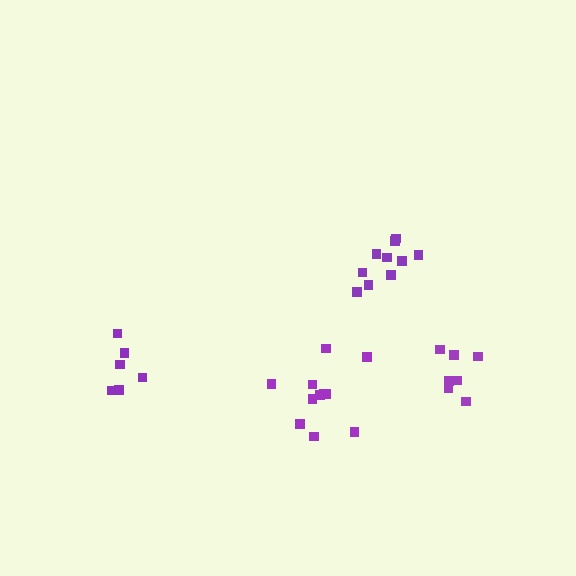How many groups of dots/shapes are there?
There are 4 groups.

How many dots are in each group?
Group 1: 11 dots, Group 2: 6 dots, Group 3: 7 dots, Group 4: 10 dots (34 total).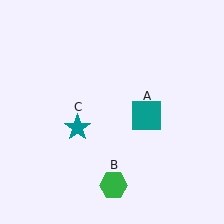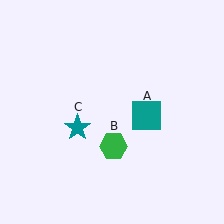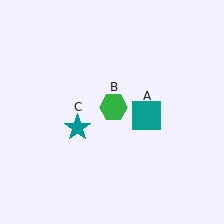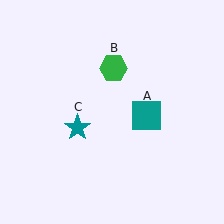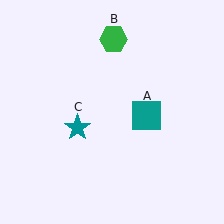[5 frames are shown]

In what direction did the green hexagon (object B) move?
The green hexagon (object B) moved up.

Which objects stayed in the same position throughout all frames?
Teal square (object A) and teal star (object C) remained stationary.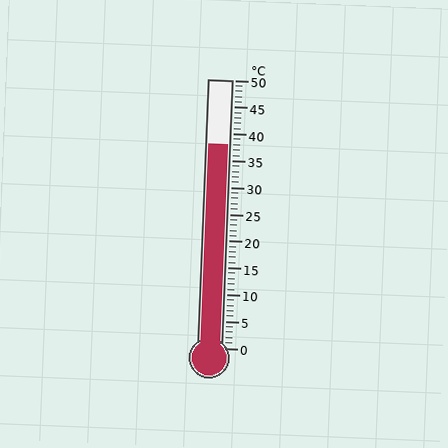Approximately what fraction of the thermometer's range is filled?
The thermometer is filled to approximately 75% of its range.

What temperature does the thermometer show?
The thermometer shows approximately 38°C.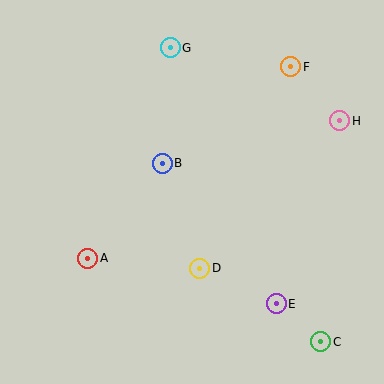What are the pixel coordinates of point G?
Point G is at (170, 48).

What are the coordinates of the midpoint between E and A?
The midpoint between E and A is at (182, 281).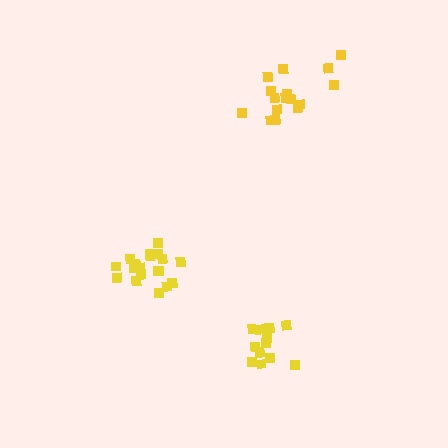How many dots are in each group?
Group 1: 19 dots, Group 2: 14 dots, Group 3: 16 dots (49 total).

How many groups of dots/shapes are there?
There are 3 groups.